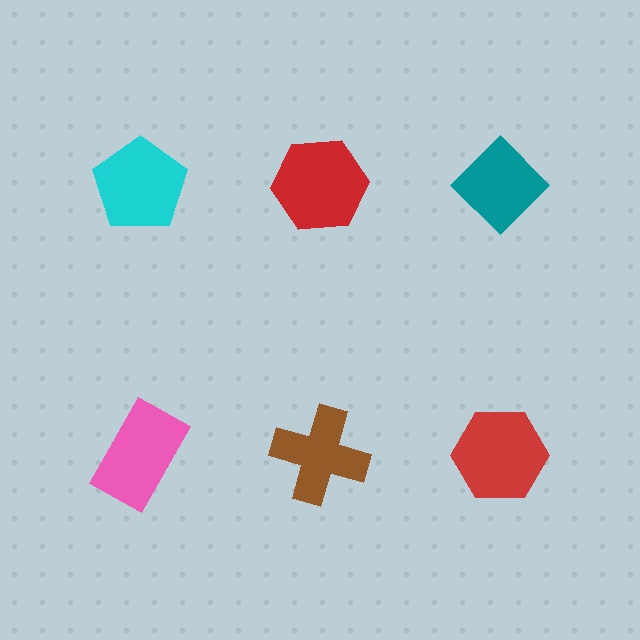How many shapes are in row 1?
3 shapes.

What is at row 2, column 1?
A pink rectangle.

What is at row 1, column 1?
A cyan pentagon.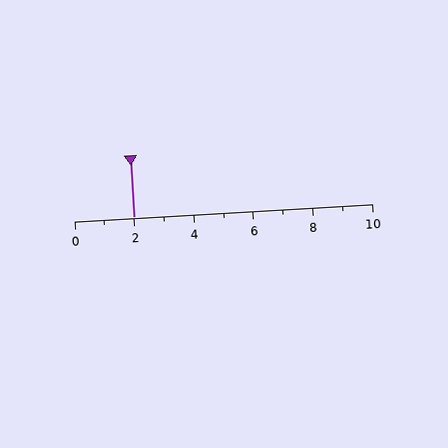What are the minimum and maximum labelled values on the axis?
The axis runs from 0 to 10.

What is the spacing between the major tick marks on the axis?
The major ticks are spaced 2 apart.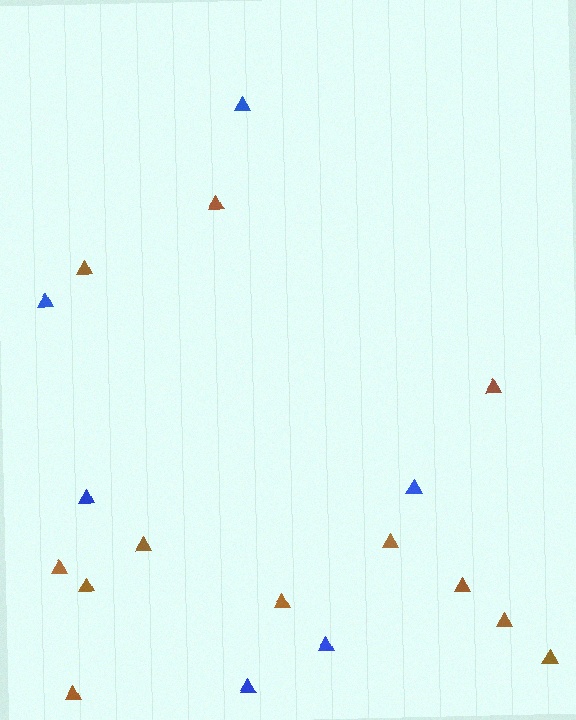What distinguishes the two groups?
There are 2 groups: one group of brown triangles (12) and one group of blue triangles (6).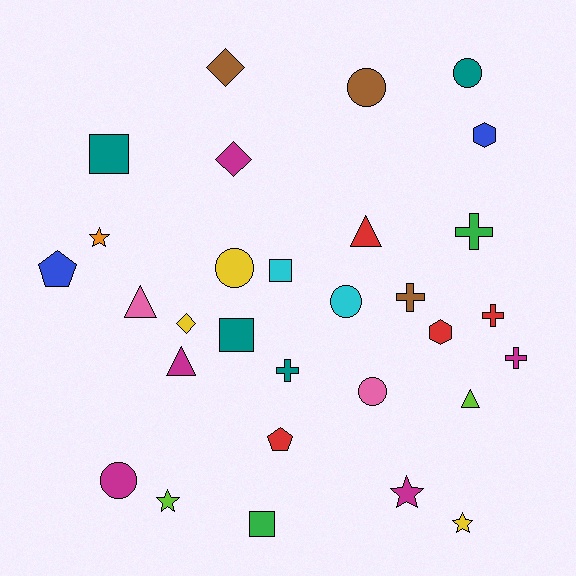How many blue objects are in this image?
There are 2 blue objects.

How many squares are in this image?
There are 4 squares.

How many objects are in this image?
There are 30 objects.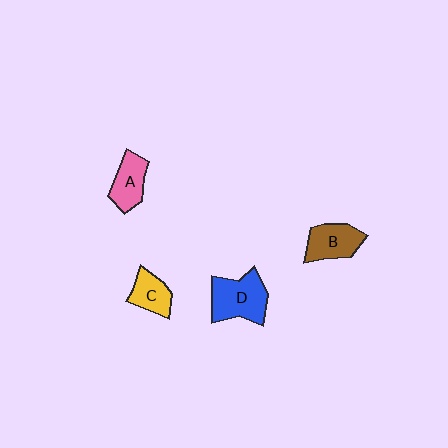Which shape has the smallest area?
Shape C (yellow).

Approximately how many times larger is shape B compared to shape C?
Approximately 1.3 times.